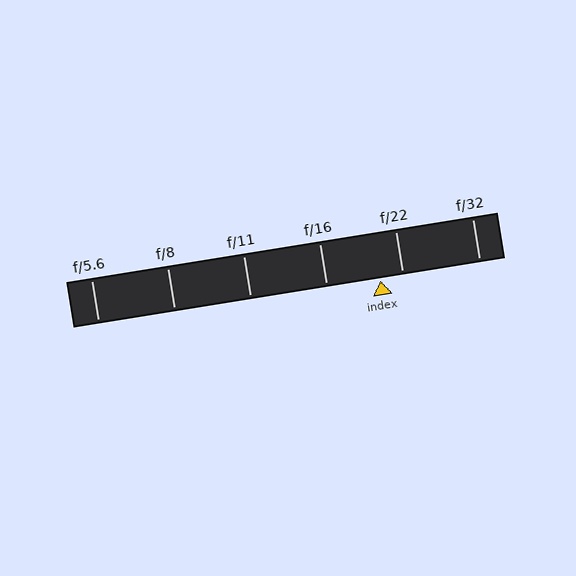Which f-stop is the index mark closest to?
The index mark is closest to f/22.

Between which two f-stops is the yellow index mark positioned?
The index mark is between f/16 and f/22.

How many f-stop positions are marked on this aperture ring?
There are 6 f-stop positions marked.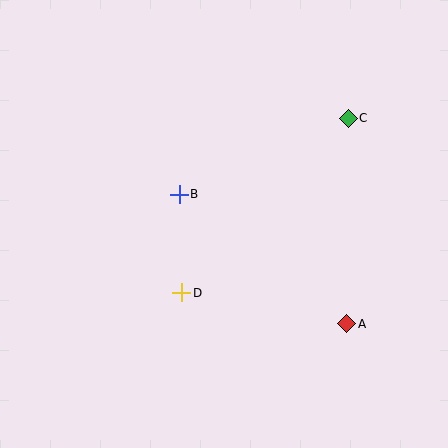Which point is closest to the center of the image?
Point B at (179, 194) is closest to the center.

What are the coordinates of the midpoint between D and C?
The midpoint between D and C is at (265, 205).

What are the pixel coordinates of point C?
Point C is at (348, 118).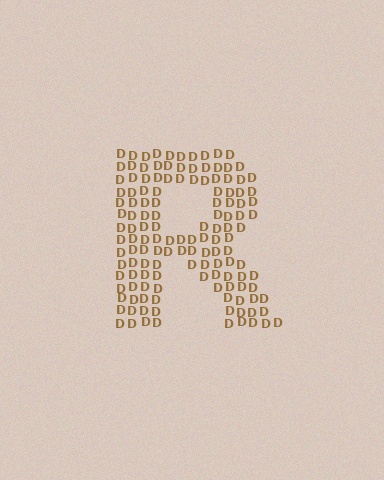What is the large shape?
The large shape is the letter R.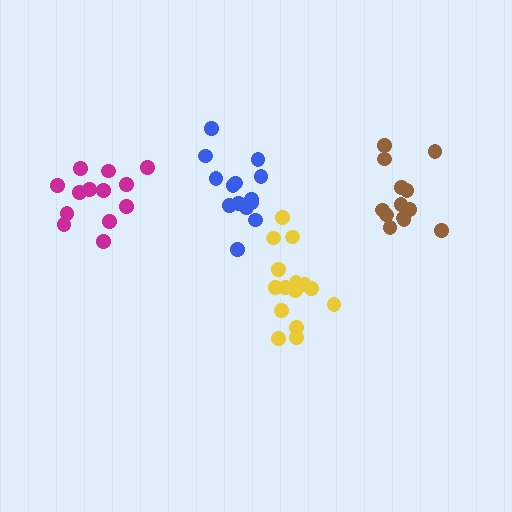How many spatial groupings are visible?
There are 4 spatial groupings.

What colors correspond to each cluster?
The clusters are colored: yellow, blue, magenta, brown.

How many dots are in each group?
Group 1: 15 dots, Group 2: 14 dots, Group 3: 13 dots, Group 4: 13 dots (55 total).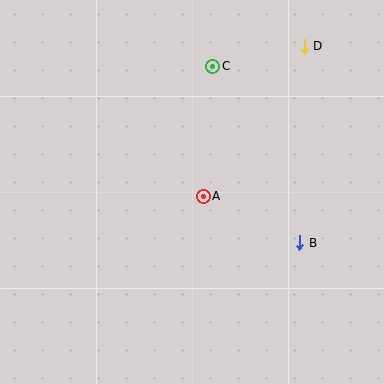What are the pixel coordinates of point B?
Point B is at (300, 243).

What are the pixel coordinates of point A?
Point A is at (203, 196).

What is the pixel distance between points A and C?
The distance between A and C is 131 pixels.